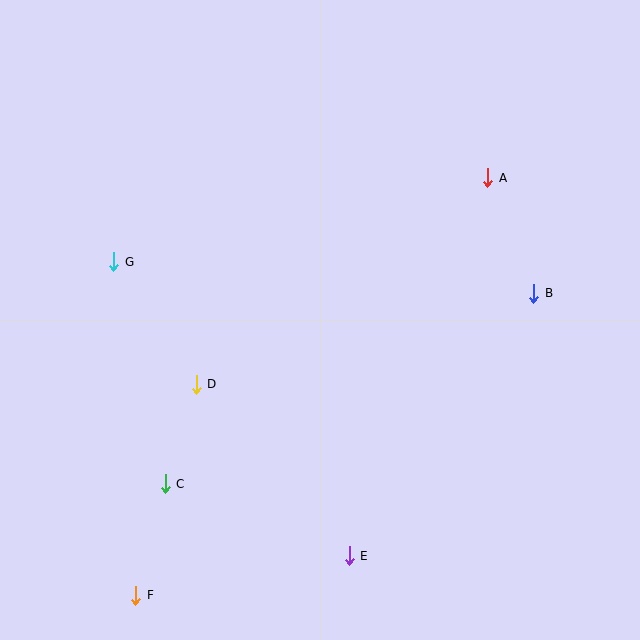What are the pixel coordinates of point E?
Point E is at (349, 556).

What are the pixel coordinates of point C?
Point C is at (165, 484).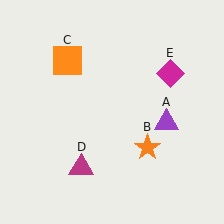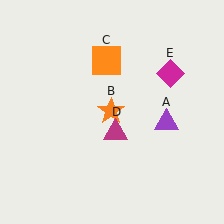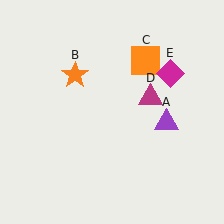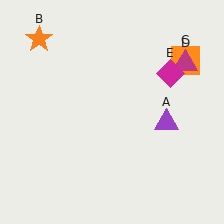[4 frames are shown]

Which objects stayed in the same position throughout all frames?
Purple triangle (object A) and magenta diamond (object E) remained stationary.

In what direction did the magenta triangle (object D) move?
The magenta triangle (object D) moved up and to the right.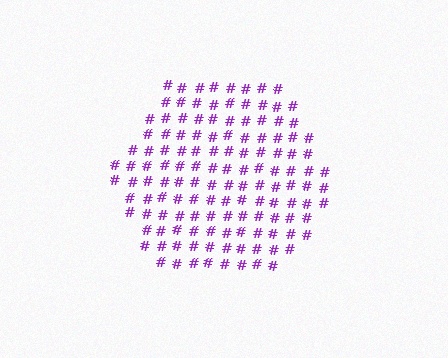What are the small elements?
The small elements are hash symbols.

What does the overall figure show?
The overall figure shows a hexagon.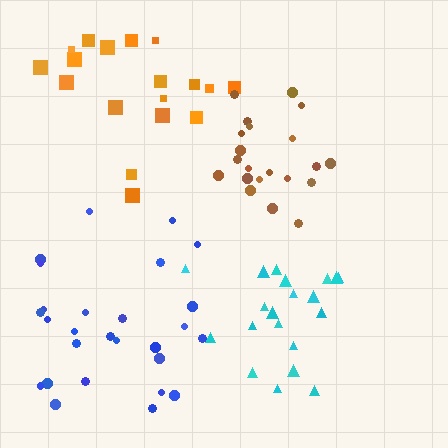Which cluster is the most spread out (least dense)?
Orange.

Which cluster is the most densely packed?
Brown.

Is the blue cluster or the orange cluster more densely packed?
Blue.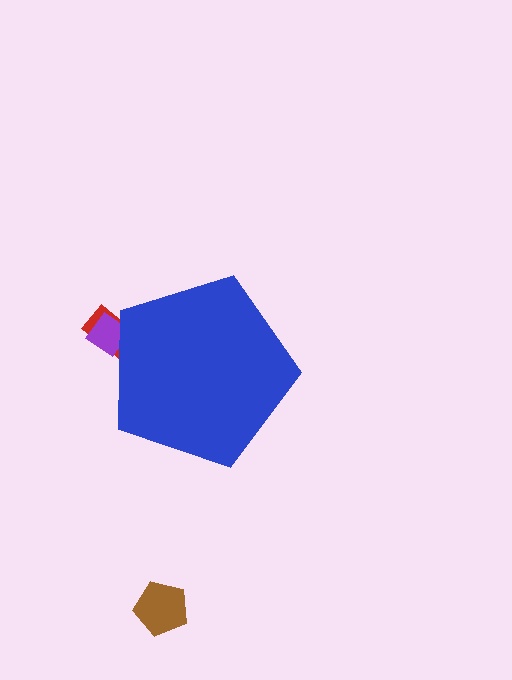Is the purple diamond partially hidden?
Yes, the purple diamond is partially hidden behind the blue pentagon.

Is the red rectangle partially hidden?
Yes, the red rectangle is partially hidden behind the blue pentagon.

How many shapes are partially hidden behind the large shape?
2 shapes are partially hidden.